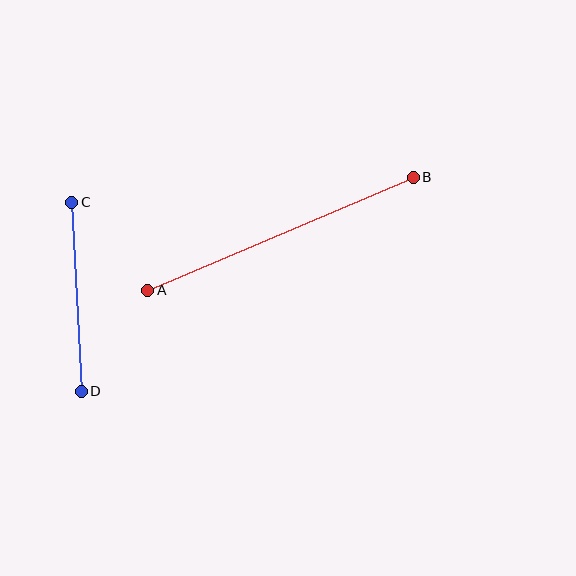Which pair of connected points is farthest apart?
Points A and B are farthest apart.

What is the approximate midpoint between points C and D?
The midpoint is at approximately (77, 297) pixels.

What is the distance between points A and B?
The distance is approximately 289 pixels.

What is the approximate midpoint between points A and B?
The midpoint is at approximately (280, 234) pixels.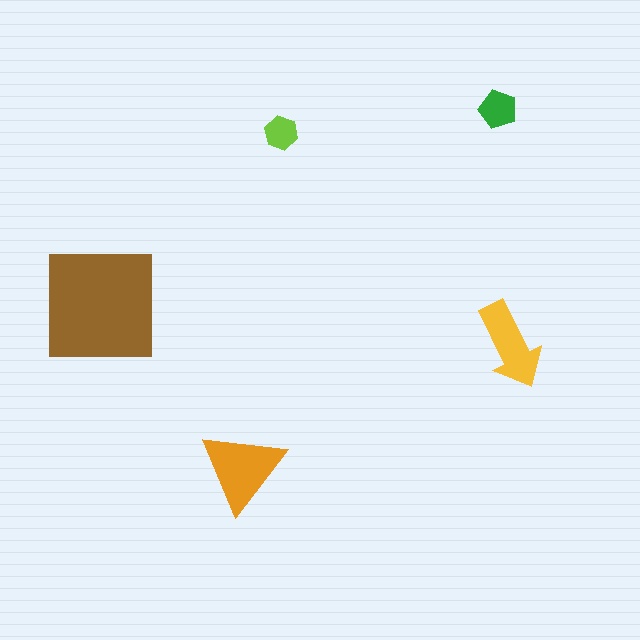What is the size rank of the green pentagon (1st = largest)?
4th.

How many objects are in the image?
There are 5 objects in the image.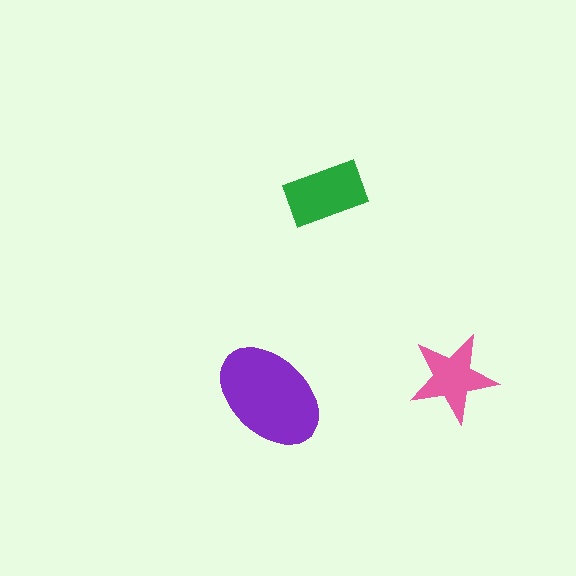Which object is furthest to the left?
The purple ellipse is leftmost.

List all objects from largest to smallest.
The purple ellipse, the green rectangle, the pink star.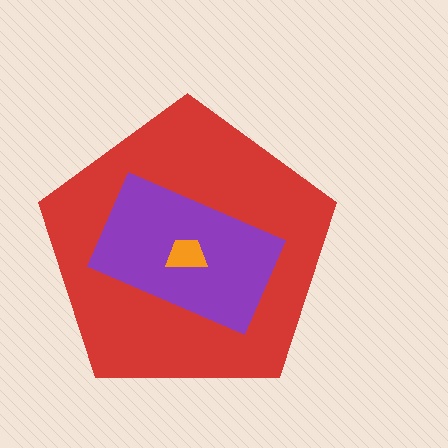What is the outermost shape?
The red pentagon.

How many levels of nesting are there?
3.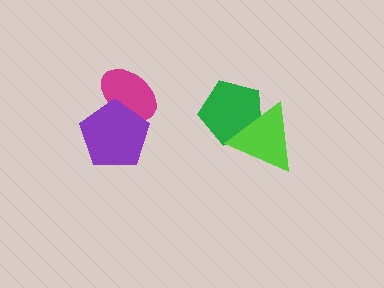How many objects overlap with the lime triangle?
1 object overlaps with the lime triangle.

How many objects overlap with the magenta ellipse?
1 object overlaps with the magenta ellipse.